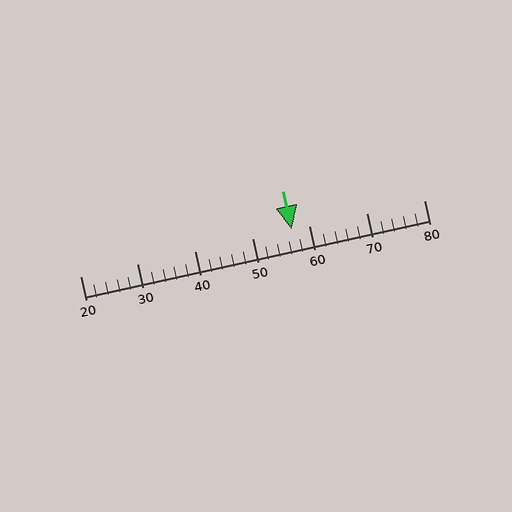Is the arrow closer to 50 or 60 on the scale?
The arrow is closer to 60.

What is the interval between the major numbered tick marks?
The major tick marks are spaced 10 units apart.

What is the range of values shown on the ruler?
The ruler shows values from 20 to 80.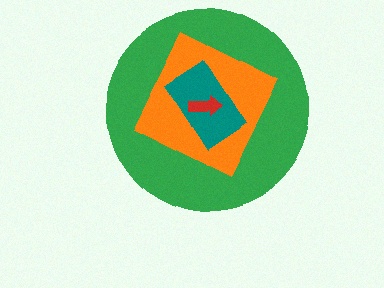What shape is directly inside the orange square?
The teal rectangle.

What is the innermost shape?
The red arrow.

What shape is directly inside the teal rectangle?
The red arrow.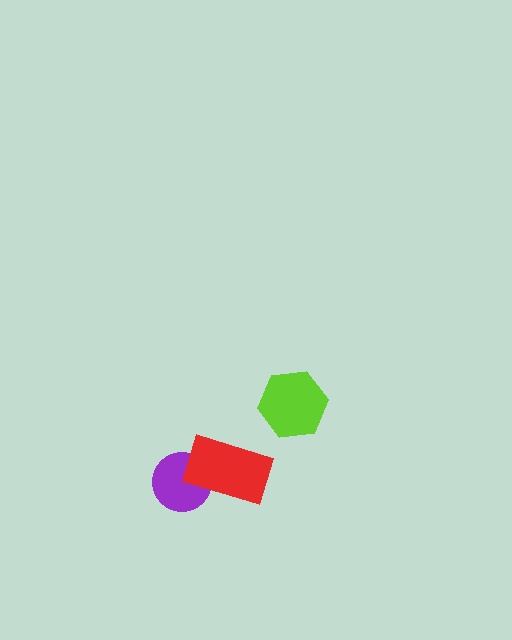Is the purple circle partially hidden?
Yes, it is partially covered by another shape.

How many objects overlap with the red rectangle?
1 object overlaps with the red rectangle.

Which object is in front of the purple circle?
The red rectangle is in front of the purple circle.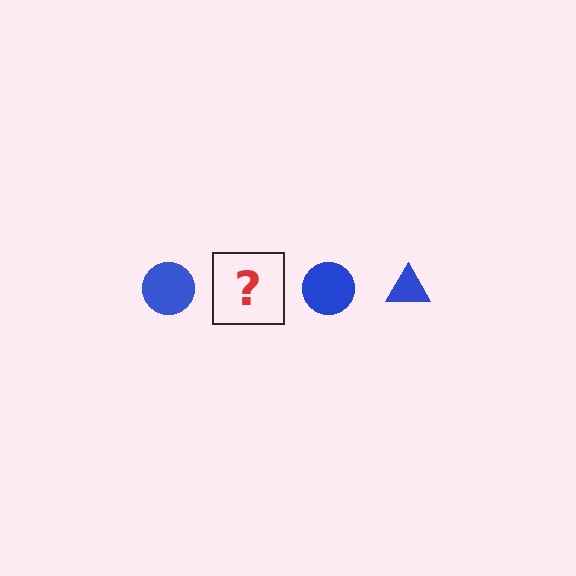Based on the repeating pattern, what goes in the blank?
The blank should be a blue triangle.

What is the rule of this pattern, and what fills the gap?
The rule is that the pattern cycles through circle, triangle shapes in blue. The gap should be filled with a blue triangle.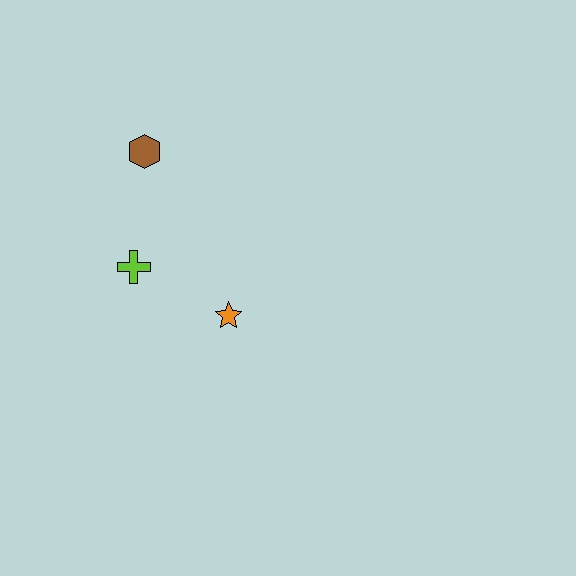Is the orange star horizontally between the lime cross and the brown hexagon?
No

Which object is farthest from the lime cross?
The brown hexagon is farthest from the lime cross.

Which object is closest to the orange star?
The lime cross is closest to the orange star.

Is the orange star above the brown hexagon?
No